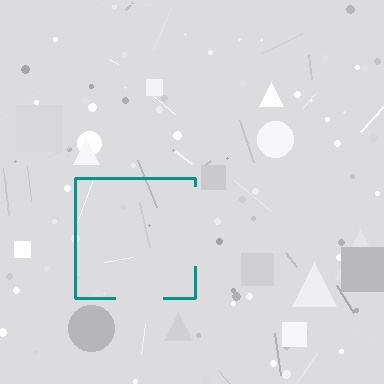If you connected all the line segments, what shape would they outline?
They would outline a square.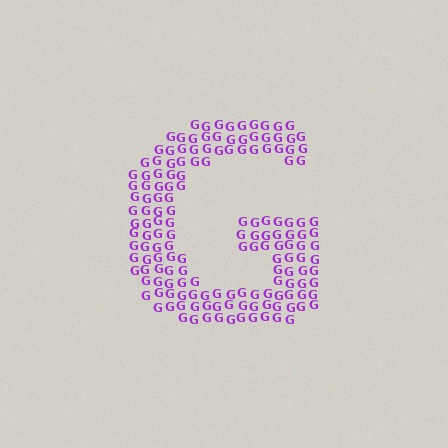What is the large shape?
The large shape is the letter G.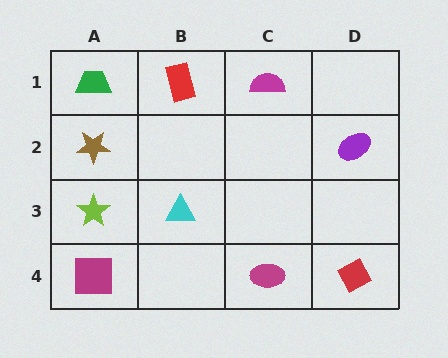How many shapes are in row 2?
2 shapes.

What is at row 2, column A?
A brown star.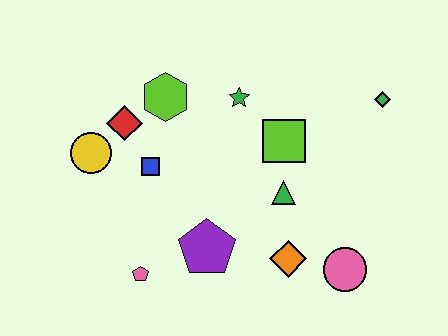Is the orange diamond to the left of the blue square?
No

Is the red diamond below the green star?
Yes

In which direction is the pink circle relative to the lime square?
The pink circle is below the lime square.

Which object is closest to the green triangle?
The lime square is closest to the green triangle.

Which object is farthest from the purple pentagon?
The green diamond is farthest from the purple pentagon.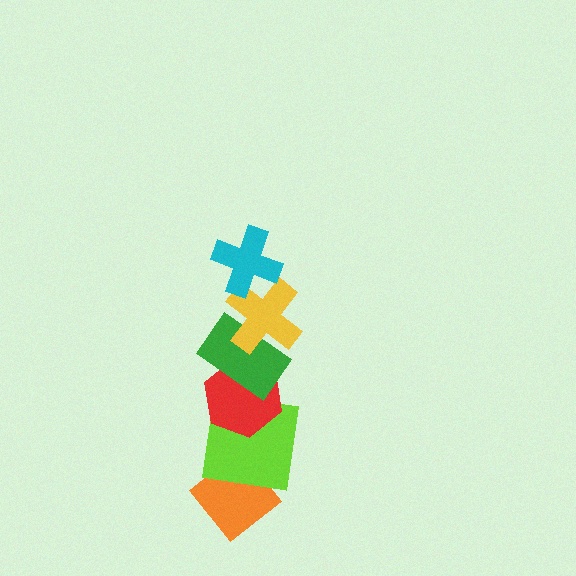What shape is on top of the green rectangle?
The yellow cross is on top of the green rectangle.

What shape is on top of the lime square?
The red hexagon is on top of the lime square.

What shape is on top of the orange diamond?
The lime square is on top of the orange diamond.